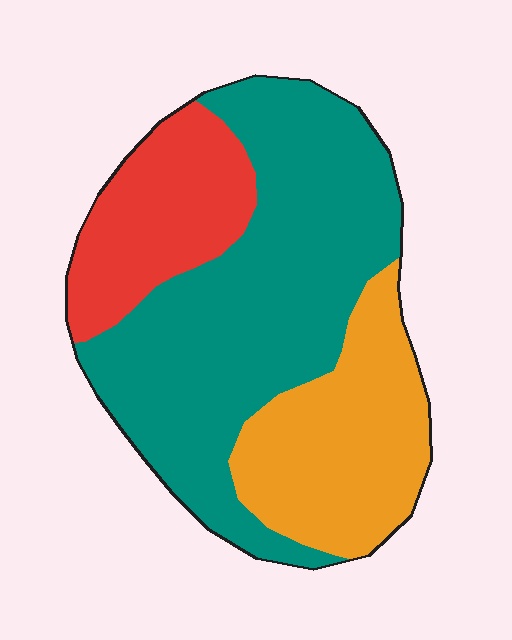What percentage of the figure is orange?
Orange covers 26% of the figure.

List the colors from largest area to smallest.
From largest to smallest: teal, orange, red.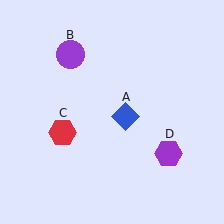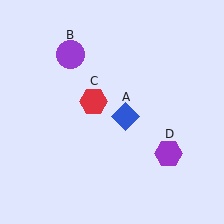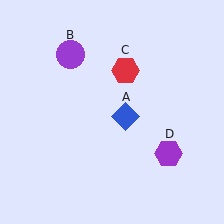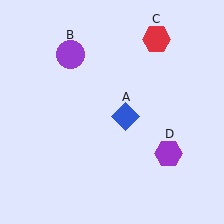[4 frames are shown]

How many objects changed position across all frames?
1 object changed position: red hexagon (object C).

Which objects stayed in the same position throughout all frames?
Blue diamond (object A) and purple circle (object B) and purple hexagon (object D) remained stationary.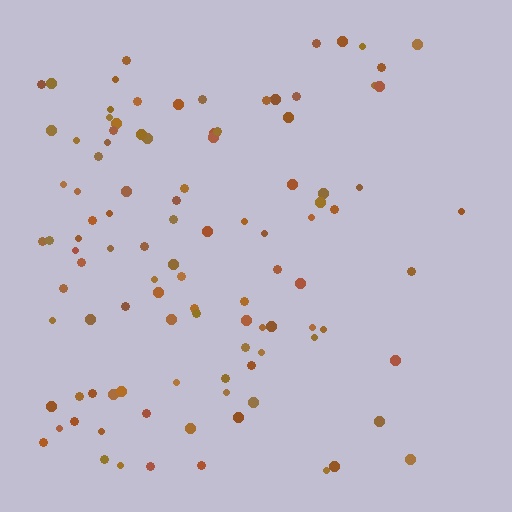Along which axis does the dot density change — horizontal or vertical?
Horizontal.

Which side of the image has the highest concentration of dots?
The left.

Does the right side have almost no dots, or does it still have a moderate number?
Still a moderate number, just noticeably fewer than the left.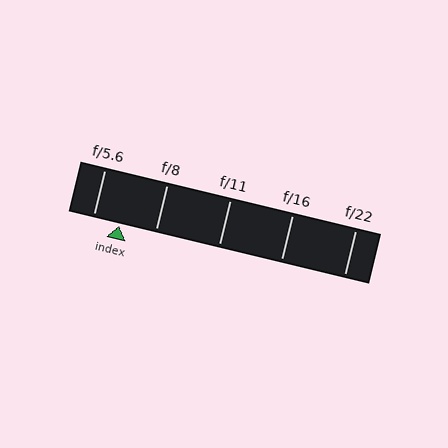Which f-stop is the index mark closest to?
The index mark is closest to f/5.6.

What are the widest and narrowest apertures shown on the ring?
The widest aperture shown is f/5.6 and the narrowest is f/22.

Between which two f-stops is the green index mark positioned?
The index mark is between f/5.6 and f/8.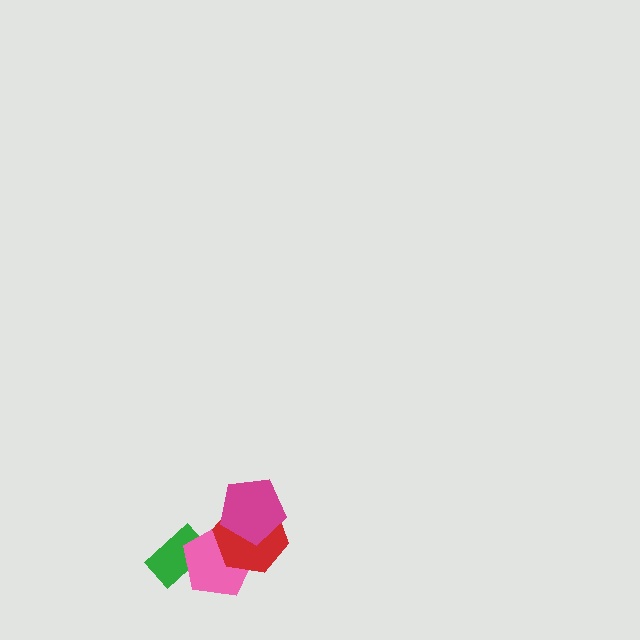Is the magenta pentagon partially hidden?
No, no other shape covers it.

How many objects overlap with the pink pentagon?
3 objects overlap with the pink pentagon.